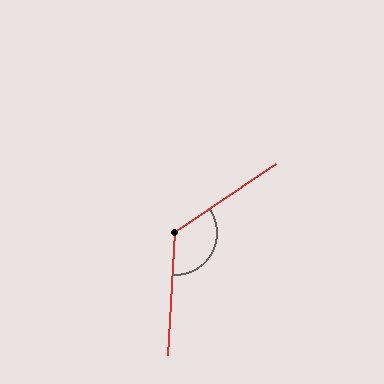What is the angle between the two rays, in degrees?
Approximately 127 degrees.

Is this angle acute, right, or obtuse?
It is obtuse.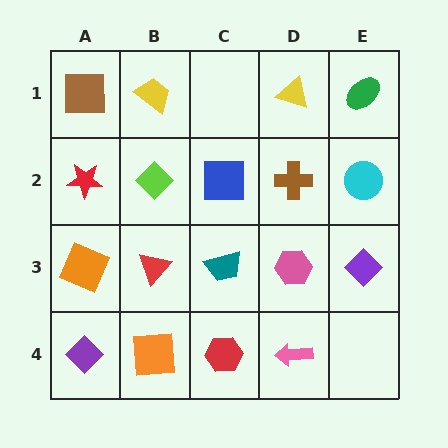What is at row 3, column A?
An orange square.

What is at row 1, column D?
A yellow triangle.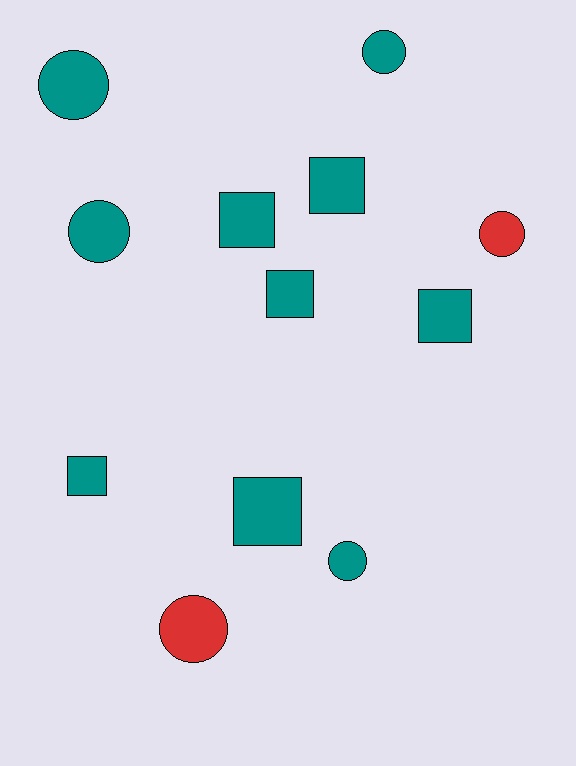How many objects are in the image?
There are 12 objects.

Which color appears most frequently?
Teal, with 10 objects.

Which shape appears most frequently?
Square, with 6 objects.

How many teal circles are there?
There are 4 teal circles.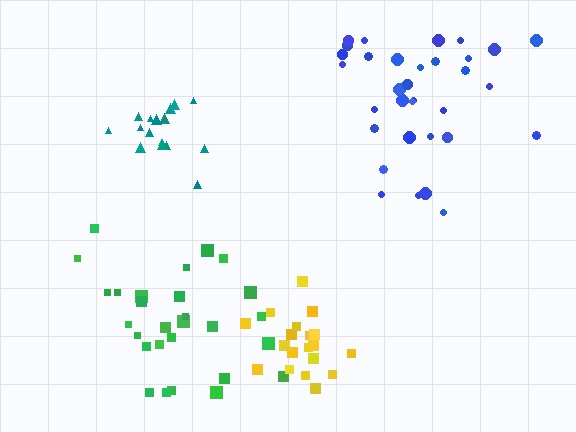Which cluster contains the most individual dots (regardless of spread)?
Blue (33).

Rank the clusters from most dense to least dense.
yellow, teal, green, blue.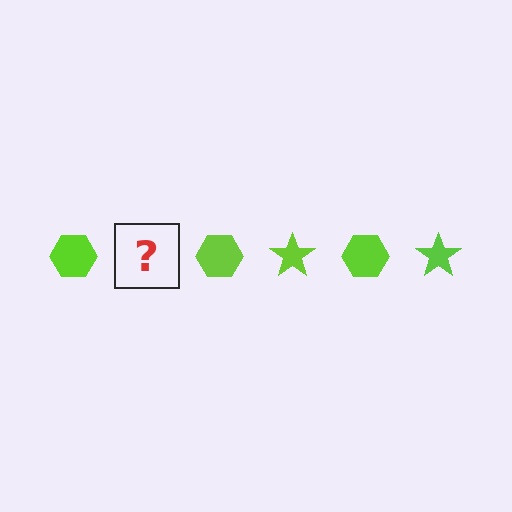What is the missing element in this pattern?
The missing element is a lime star.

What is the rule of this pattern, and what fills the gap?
The rule is that the pattern cycles through hexagon, star shapes in lime. The gap should be filled with a lime star.